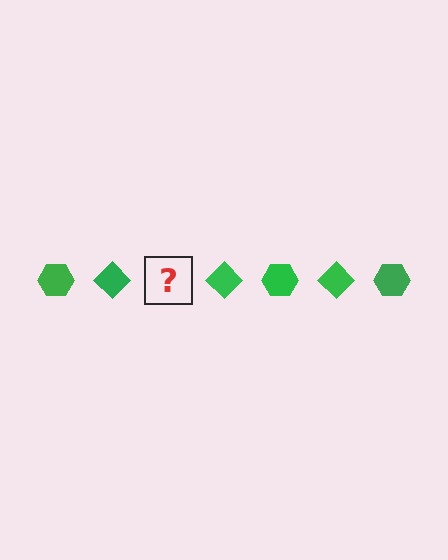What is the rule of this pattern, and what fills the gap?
The rule is that the pattern cycles through hexagon, diamond shapes in green. The gap should be filled with a green hexagon.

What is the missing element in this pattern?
The missing element is a green hexagon.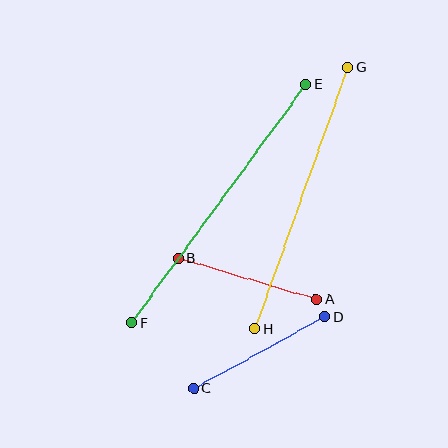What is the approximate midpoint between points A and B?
The midpoint is at approximately (247, 279) pixels.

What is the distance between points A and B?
The distance is approximately 144 pixels.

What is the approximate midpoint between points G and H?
The midpoint is at approximately (301, 199) pixels.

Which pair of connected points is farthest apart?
Points E and F are farthest apart.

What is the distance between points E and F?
The distance is approximately 295 pixels.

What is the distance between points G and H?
The distance is approximately 278 pixels.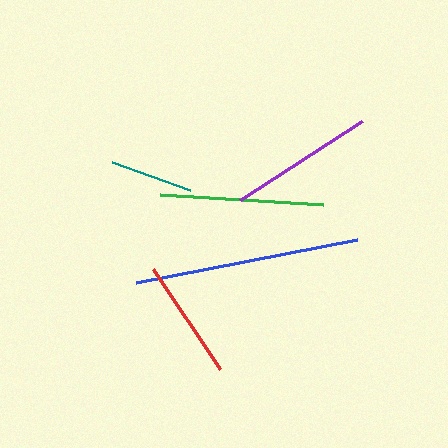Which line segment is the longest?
The blue line is the longest at approximately 225 pixels.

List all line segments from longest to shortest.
From longest to shortest: blue, green, purple, red, teal.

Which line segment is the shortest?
The teal line is the shortest at approximately 83 pixels.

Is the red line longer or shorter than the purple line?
The purple line is longer than the red line.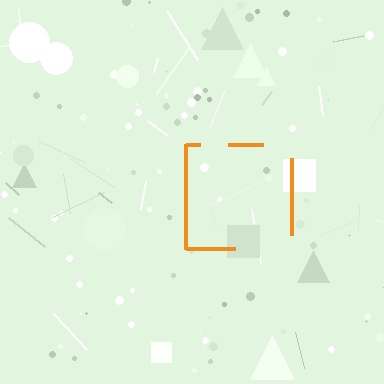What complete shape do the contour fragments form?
The contour fragments form a square.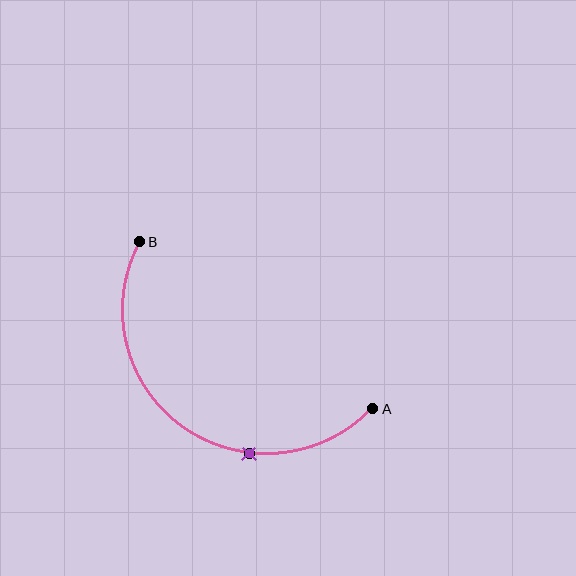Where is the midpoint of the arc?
The arc midpoint is the point on the curve farthest from the straight line joining A and B. It sits below and to the left of that line.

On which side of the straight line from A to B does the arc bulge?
The arc bulges below and to the left of the straight line connecting A and B.